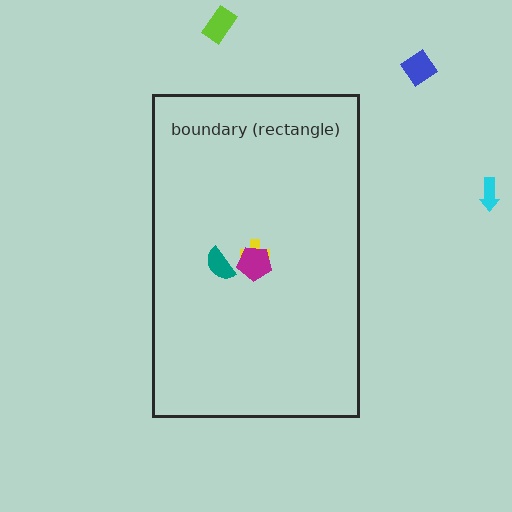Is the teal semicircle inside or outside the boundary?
Inside.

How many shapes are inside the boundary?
3 inside, 3 outside.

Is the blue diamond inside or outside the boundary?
Outside.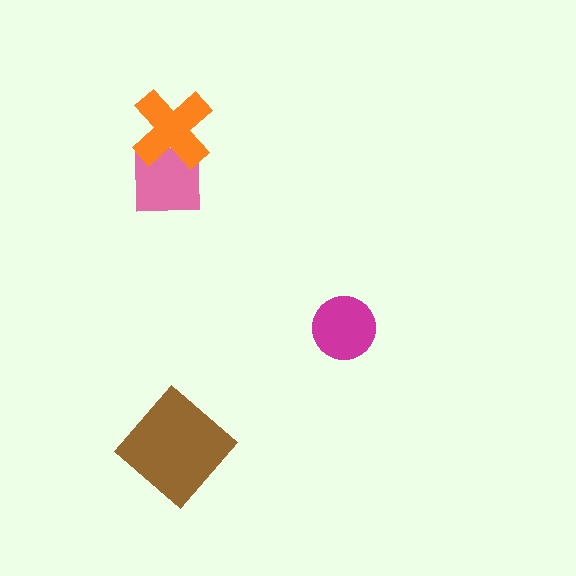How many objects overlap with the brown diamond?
0 objects overlap with the brown diamond.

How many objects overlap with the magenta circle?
0 objects overlap with the magenta circle.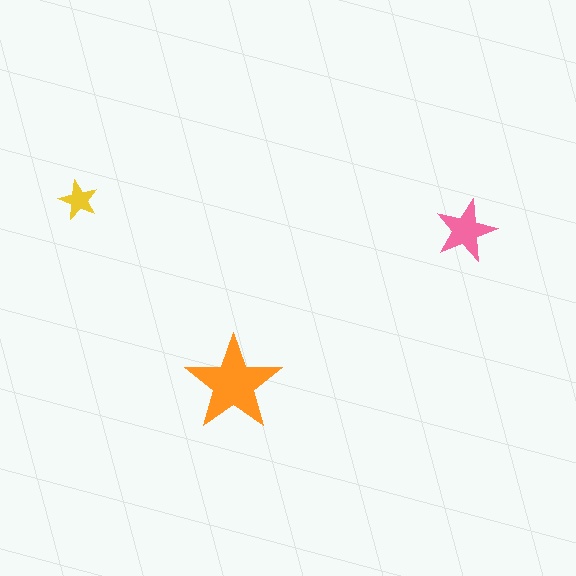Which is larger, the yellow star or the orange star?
The orange one.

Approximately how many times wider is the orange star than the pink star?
About 1.5 times wider.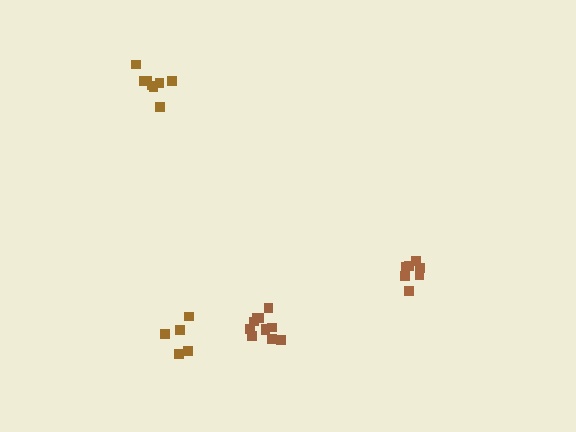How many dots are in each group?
Group 1: 11 dots, Group 2: 5 dots, Group 3: 7 dots, Group 4: 8 dots (31 total).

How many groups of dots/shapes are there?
There are 4 groups.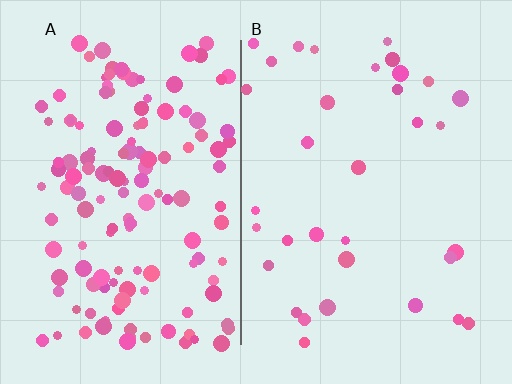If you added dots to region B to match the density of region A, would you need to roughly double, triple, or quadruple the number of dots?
Approximately quadruple.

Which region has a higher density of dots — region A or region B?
A (the left).